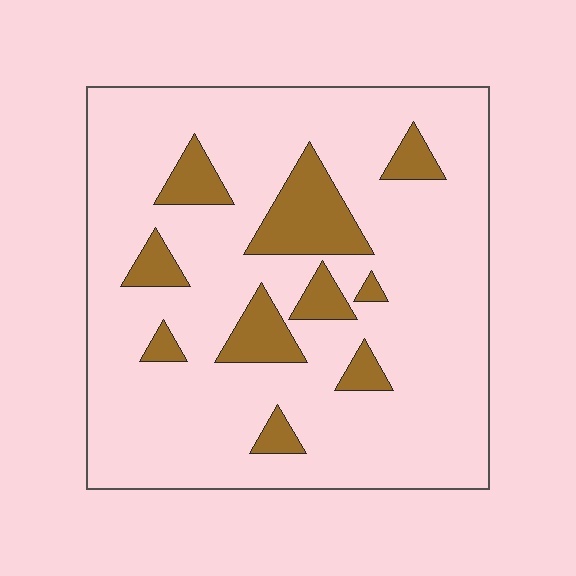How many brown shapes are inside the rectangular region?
10.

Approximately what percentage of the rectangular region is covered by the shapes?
Approximately 15%.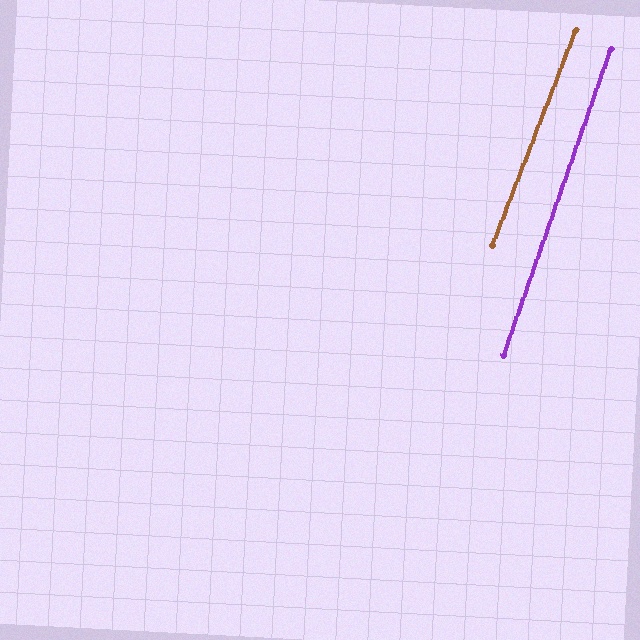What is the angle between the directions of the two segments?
Approximately 2 degrees.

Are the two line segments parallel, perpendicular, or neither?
Parallel — their directions differ by only 1.7°.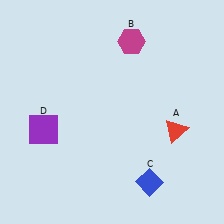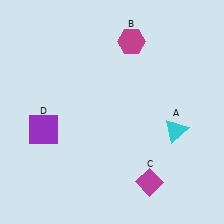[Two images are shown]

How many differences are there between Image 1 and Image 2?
There are 2 differences between the two images.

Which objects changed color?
A changed from red to cyan. C changed from blue to magenta.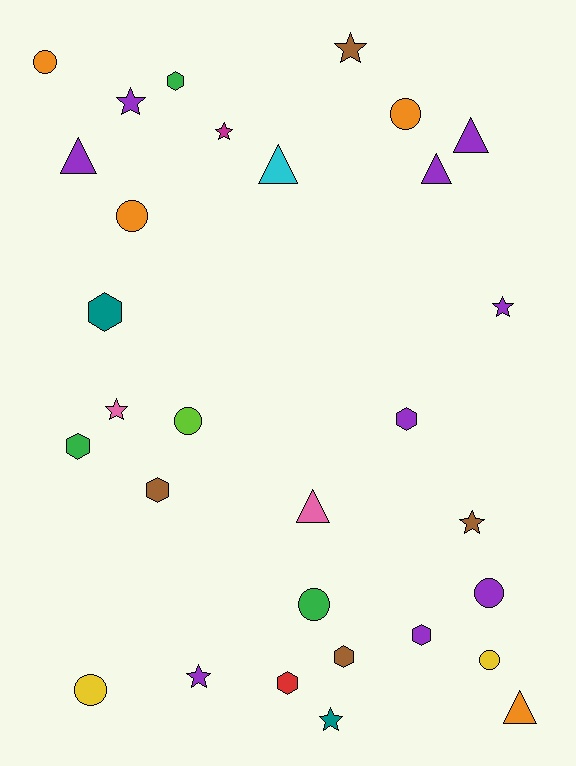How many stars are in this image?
There are 8 stars.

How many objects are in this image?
There are 30 objects.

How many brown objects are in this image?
There are 4 brown objects.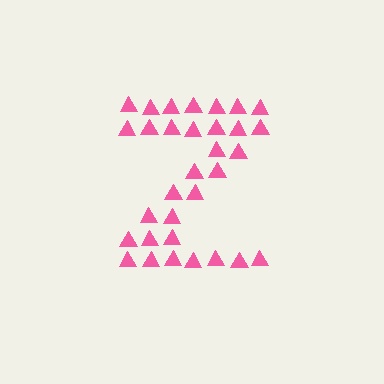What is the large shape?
The large shape is the letter Z.